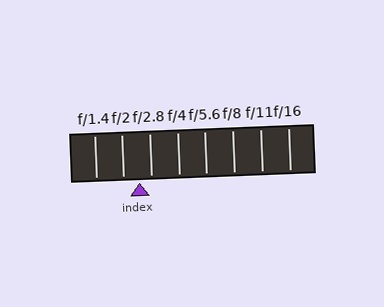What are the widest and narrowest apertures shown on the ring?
The widest aperture shown is f/1.4 and the narrowest is f/16.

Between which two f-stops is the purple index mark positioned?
The index mark is between f/2 and f/2.8.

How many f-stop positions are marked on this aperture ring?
There are 8 f-stop positions marked.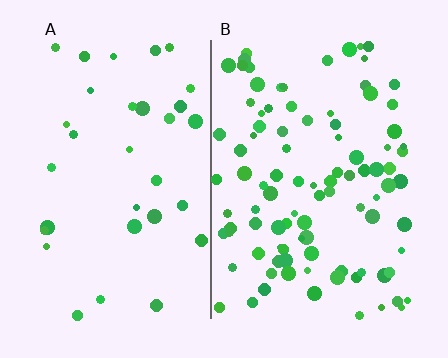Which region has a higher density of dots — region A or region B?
B (the right).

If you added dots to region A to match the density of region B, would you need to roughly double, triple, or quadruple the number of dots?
Approximately triple.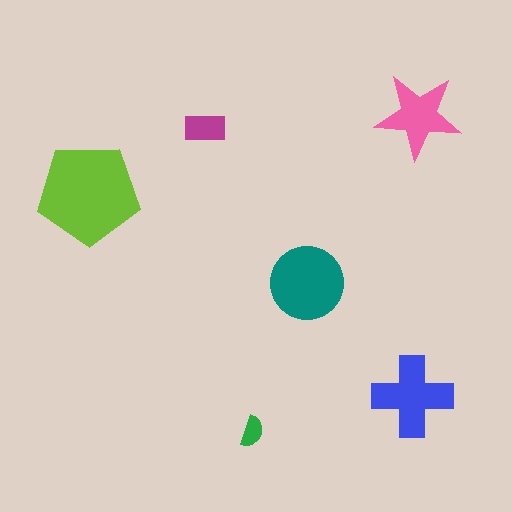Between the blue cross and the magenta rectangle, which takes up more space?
The blue cross.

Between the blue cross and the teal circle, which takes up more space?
The teal circle.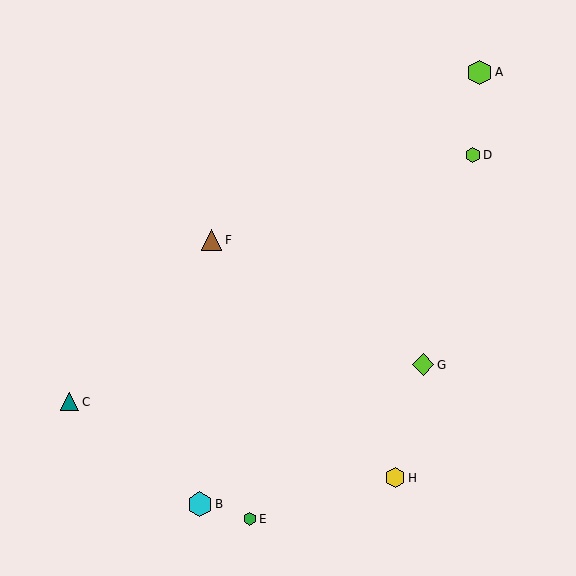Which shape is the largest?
The lime hexagon (labeled A) is the largest.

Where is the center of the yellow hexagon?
The center of the yellow hexagon is at (395, 478).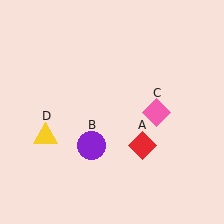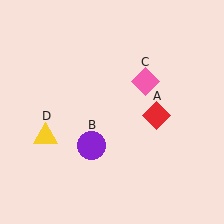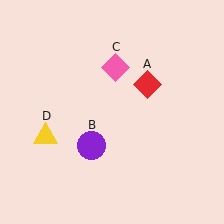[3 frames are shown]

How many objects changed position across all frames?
2 objects changed position: red diamond (object A), pink diamond (object C).